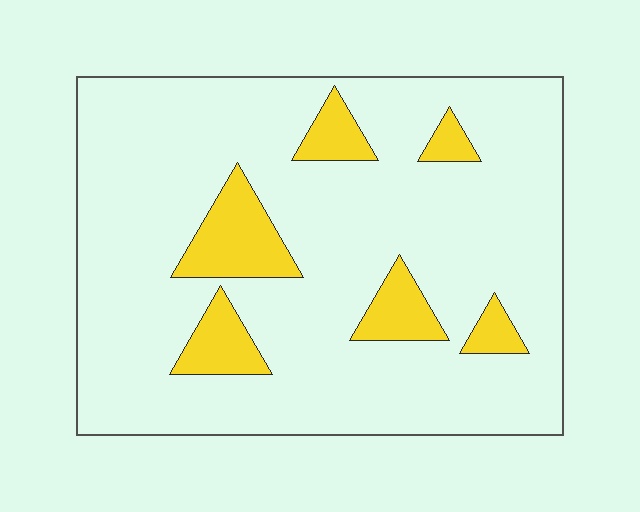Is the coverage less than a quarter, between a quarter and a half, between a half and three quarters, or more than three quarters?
Less than a quarter.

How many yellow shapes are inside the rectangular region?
6.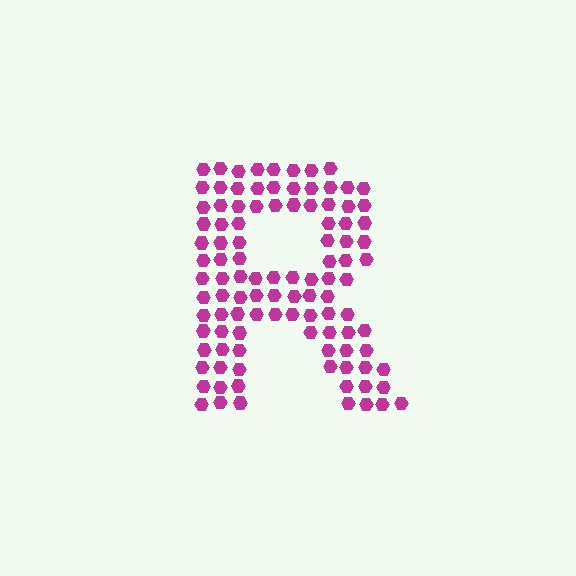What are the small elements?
The small elements are hexagons.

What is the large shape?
The large shape is the letter R.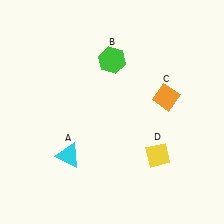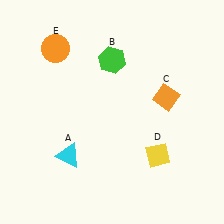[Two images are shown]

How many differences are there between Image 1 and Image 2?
There is 1 difference between the two images.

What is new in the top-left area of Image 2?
An orange circle (E) was added in the top-left area of Image 2.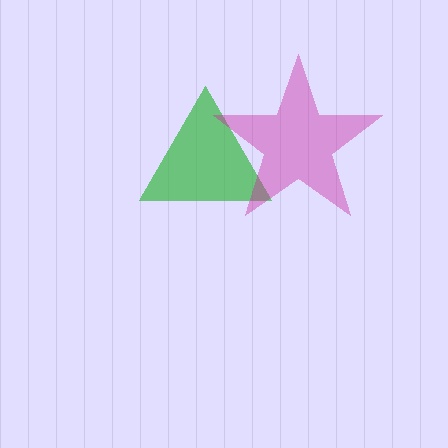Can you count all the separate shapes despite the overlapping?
Yes, there are 2 separate shapes.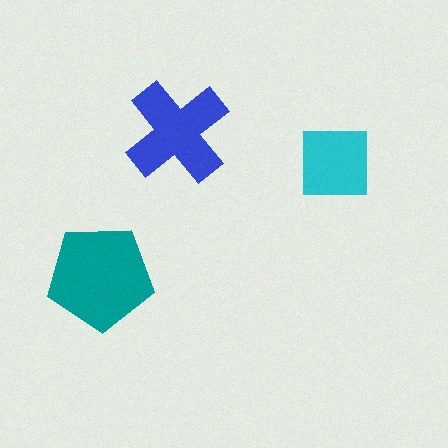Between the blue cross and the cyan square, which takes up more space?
The blue cross.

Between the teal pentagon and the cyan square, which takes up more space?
The teal pentagon.